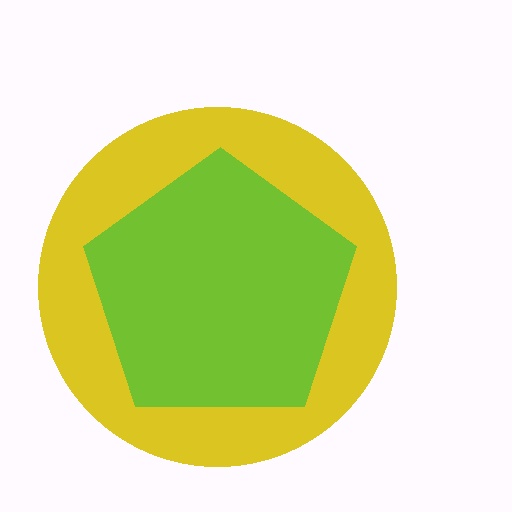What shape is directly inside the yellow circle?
The lime pentagon.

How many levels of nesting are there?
2.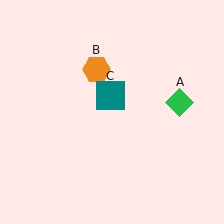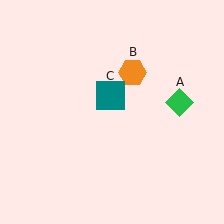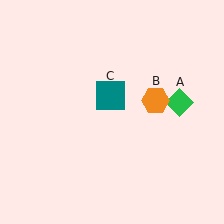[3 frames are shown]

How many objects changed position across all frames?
1 object changed position: orange hexagon (object B).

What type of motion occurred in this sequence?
The orange hexagon (object B) rotated clockwise around the center of the scene.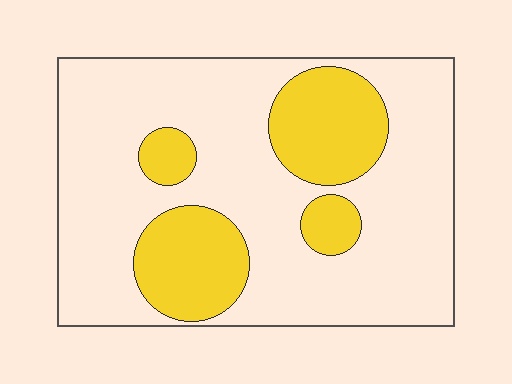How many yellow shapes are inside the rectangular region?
4.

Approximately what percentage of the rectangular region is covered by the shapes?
Approximately 25%.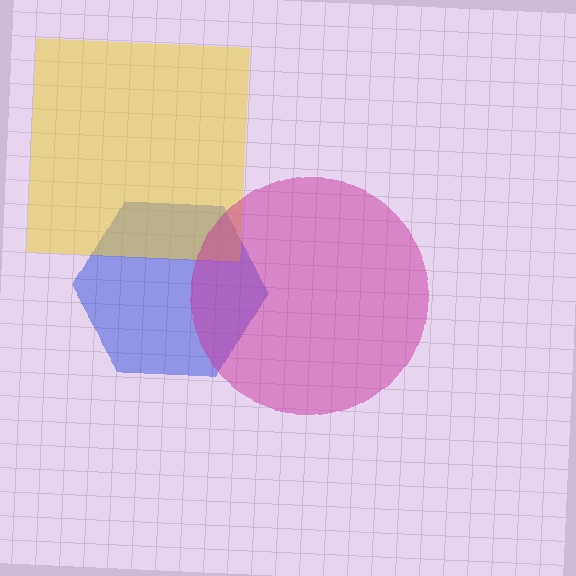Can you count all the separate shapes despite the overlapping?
Yes, there are 3 separate shapes.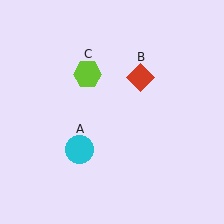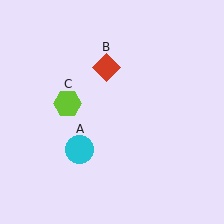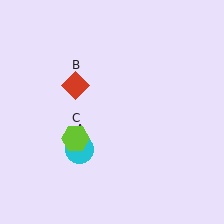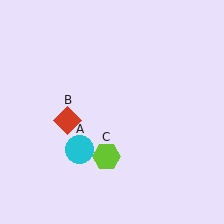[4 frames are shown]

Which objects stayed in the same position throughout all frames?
Cyan circle (object A) remained stationary.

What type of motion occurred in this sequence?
The red diamond (object B), lime hexagon (object C) rotated counterclockwise around the center of the scene.